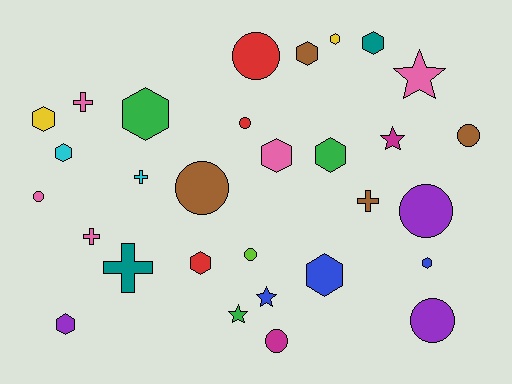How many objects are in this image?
There are 30 objects.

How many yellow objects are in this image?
There are 2 yellow objects.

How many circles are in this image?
There are 9 circles.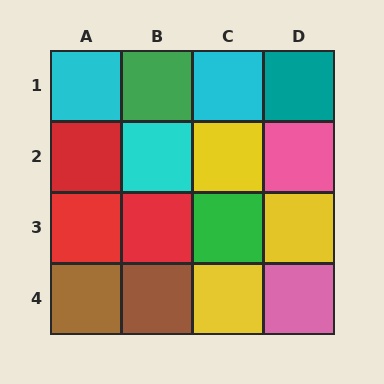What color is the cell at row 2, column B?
Cyan.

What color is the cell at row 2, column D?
Pink.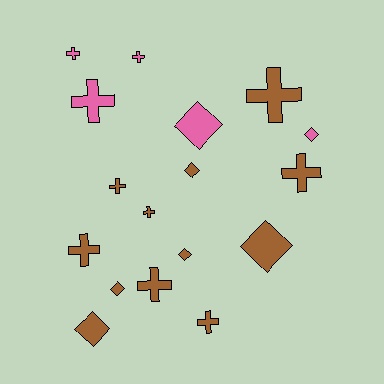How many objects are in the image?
There are 17 objects.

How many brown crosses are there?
There are 7 brown crosses.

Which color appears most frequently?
Brown, with 12 objects.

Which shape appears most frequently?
Cross, with 10 objects.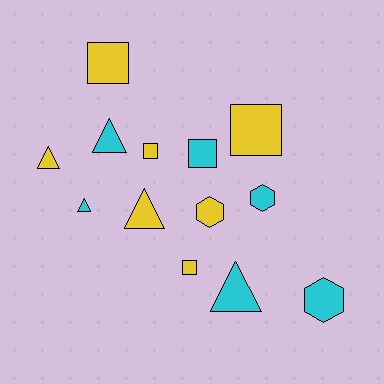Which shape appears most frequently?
Square, with 5 objects.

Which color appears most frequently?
Yellow, with 7 objects.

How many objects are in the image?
There are 13 objects.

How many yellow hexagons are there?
There is 1 yellow hexagon.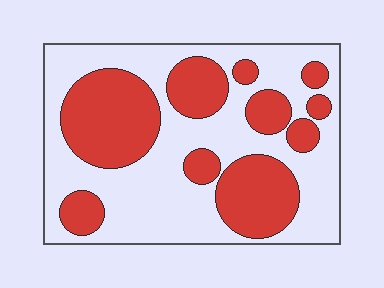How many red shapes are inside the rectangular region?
10.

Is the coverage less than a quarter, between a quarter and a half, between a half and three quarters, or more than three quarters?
Between a quarter and a half.